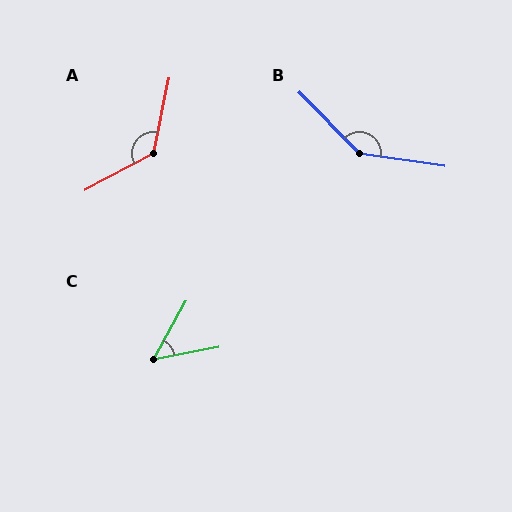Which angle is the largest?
B, at approximately 143 degrees.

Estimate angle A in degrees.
Approximately 130 degrees.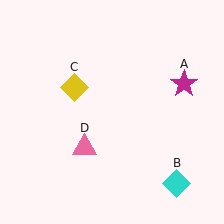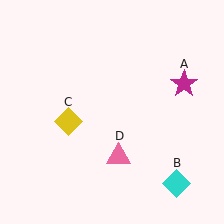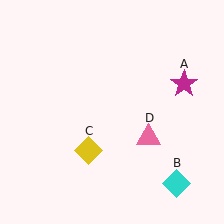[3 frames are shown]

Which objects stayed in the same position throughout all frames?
Magenta star (object A) and cyan diamond (object B) remained stationary.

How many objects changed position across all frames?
2 objects changed position: yellow diamond (object C), pink triangle (object D).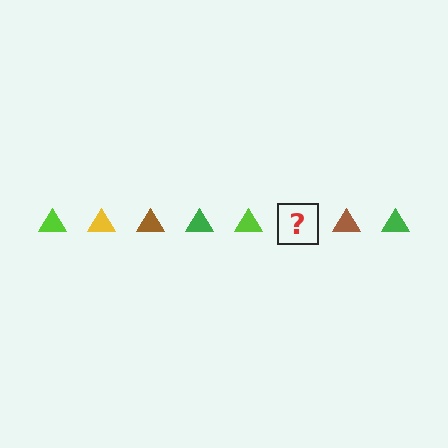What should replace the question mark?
The question mark should be replaced with a yellow triangle.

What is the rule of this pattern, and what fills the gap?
The rule is that the pattern cycles through lime, yellow, brown, green triangles. The gap should be filled with a yellow triangle.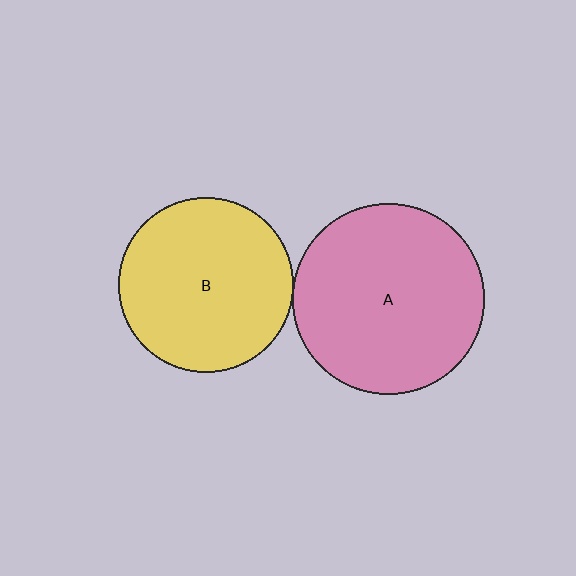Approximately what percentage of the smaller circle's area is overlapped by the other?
Approximately 5%.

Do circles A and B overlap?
Yes.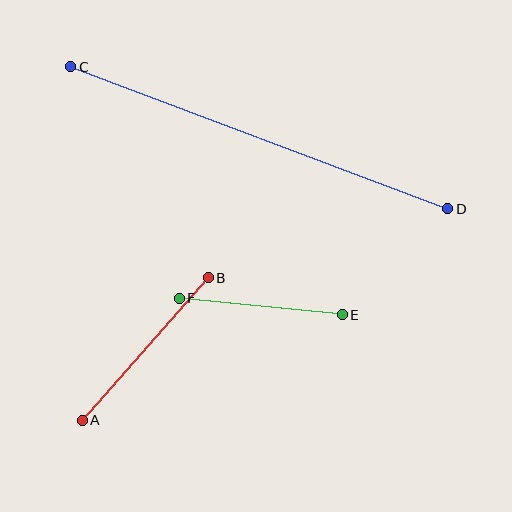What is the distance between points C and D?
The distance is approximately 403 pixels.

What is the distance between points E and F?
The distance is approximately 164 pixels.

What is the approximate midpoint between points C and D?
The midpoint is at approximately (259, 138) pixels.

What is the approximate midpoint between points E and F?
The midpoint is at approximately (261, 307) pixels.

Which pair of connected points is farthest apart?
Points C and D are farthest apart.